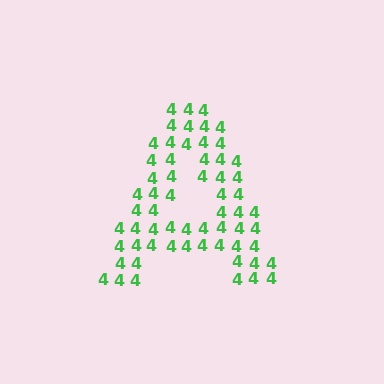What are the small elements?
The small elements are digit 4's.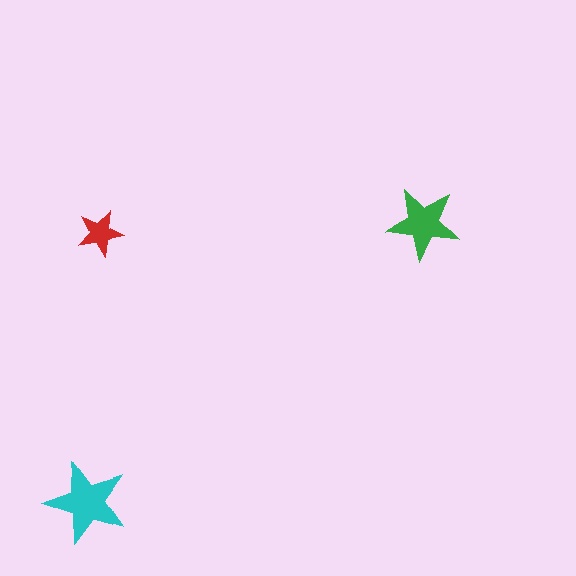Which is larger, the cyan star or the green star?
The cyan one.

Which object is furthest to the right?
The green star is rightmost.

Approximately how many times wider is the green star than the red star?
About 1.5 times wider.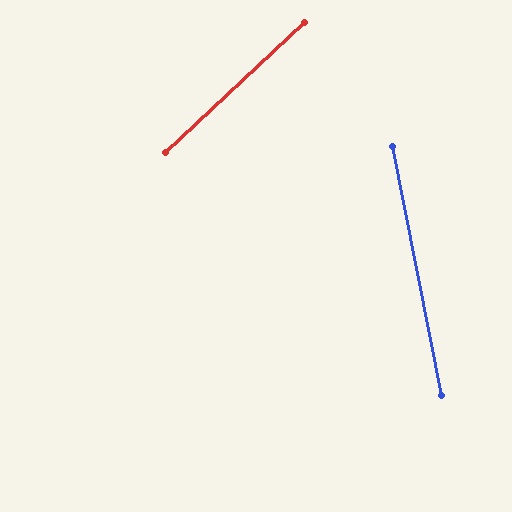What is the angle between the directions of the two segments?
Approximately 58 degrees.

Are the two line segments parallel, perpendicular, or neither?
Neither parallel nor perpendicular — they differ by about 58°.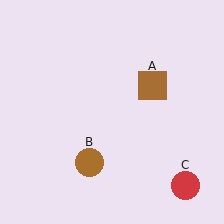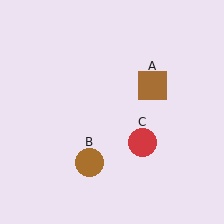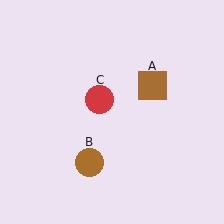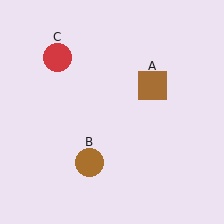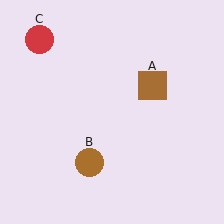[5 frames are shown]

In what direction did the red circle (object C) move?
The red circle (object C) moved up and to the left.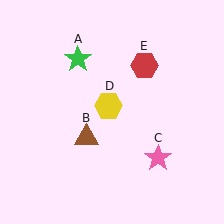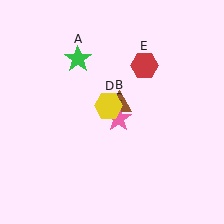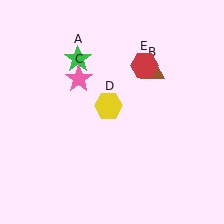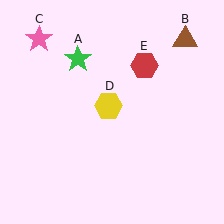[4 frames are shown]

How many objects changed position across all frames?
2 objects changed position: brown triangle (object B), pink star (object C).